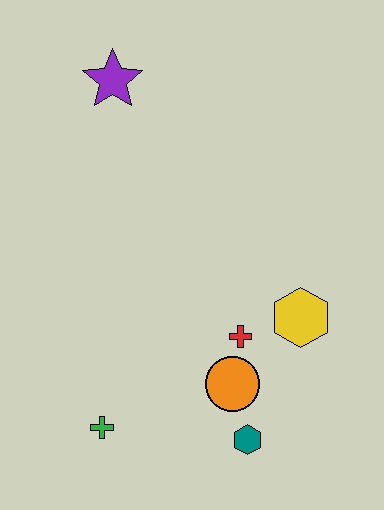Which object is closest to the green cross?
The orange circle is closest to the green cross.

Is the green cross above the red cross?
No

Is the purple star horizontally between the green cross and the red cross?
Yes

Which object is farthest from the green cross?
The purple star is farthest from the green cross.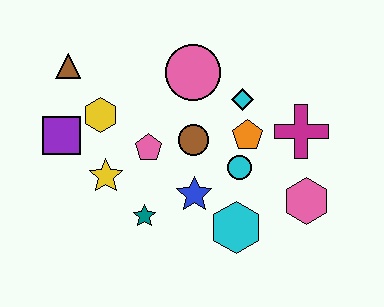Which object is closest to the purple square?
The yellow hexagon is closest to the purple square.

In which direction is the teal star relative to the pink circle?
The teal star is below the pink circle.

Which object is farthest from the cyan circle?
The brown triangle is farthest from the cyan circle.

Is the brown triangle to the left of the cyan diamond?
Yes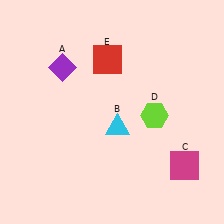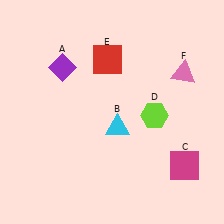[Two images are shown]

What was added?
A pink triangle (F) was added in Image 2.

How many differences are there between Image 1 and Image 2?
There is 1 difference between the two images.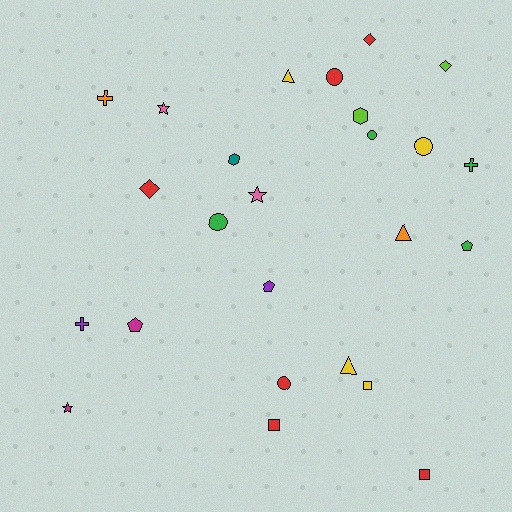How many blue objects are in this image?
There are no blue objects.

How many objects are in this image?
There are 25 objects.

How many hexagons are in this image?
There are 2 hexagons.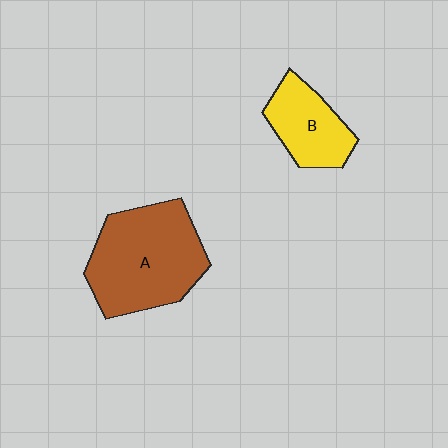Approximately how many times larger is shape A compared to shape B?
Approximately 1.9 times.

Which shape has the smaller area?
Shape B (yellow).